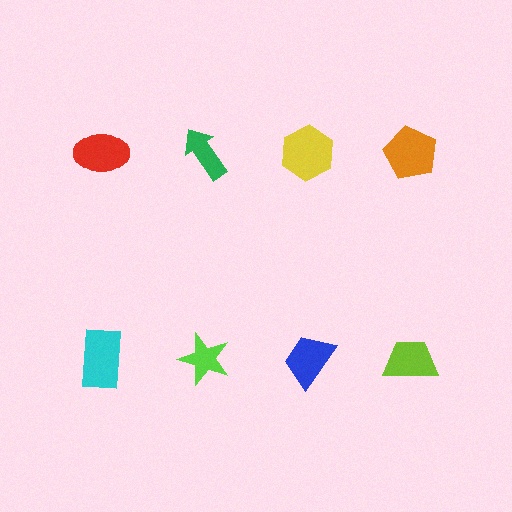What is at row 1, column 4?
An orange pentagon.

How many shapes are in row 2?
4 shapes.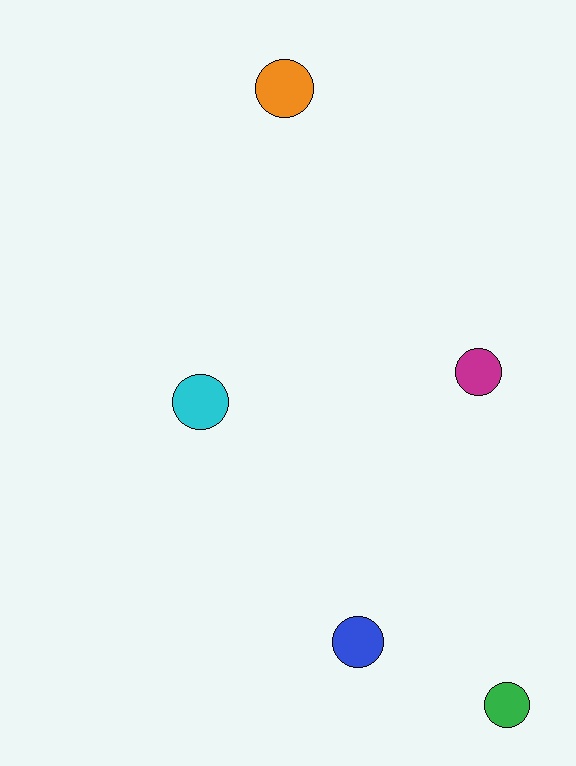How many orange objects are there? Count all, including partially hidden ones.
There is 1 orange object.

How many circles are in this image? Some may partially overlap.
There are 5 circles.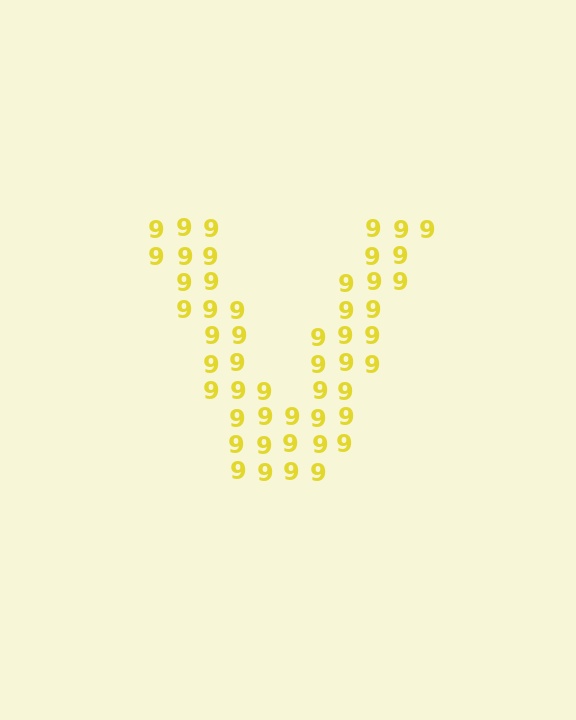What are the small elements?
The small elements are digit 9's.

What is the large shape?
The large shape is the letter V.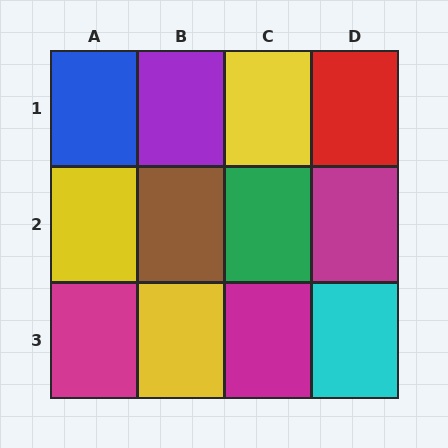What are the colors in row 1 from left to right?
Blue, purple, yellow, red.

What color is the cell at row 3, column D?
Cyan.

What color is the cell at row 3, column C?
Magenta.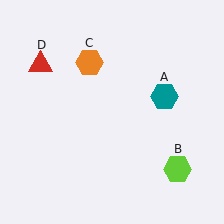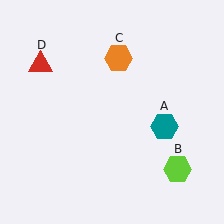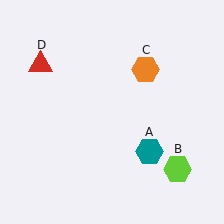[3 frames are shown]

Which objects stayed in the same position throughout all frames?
Lime hexagon (object B) and red triangle (object D) remained stationary.